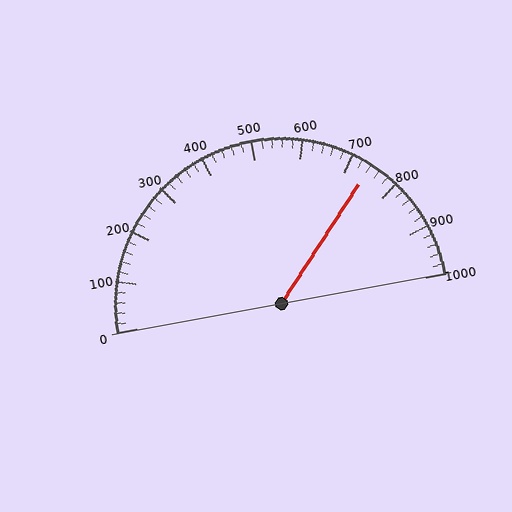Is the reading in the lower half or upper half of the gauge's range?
The reading is in the upper half of the range (0 to 1000).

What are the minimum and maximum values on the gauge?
The gauge ranges from 0 to 1000.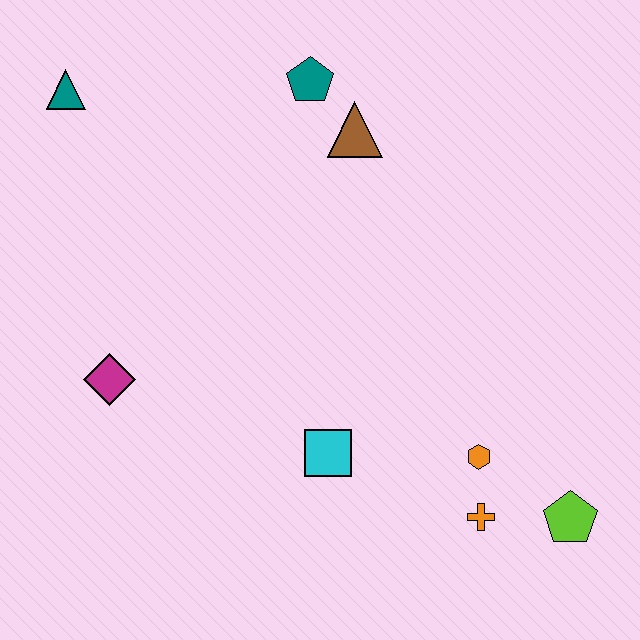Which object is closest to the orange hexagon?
The orange cross is closest to the orange hexagon.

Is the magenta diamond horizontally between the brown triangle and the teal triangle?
Yes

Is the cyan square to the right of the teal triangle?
Yes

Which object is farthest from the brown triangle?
The lime pentagon is farthest from the brown triangle.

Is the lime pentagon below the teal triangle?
Yes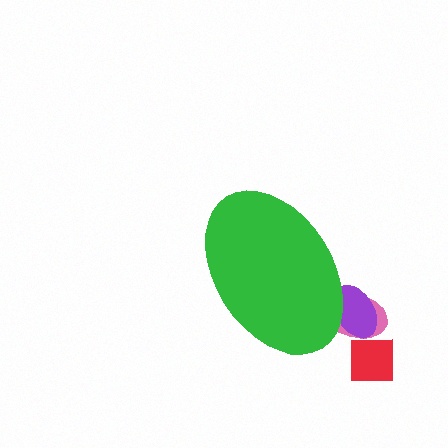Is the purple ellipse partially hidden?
Yes, the purple ellipse is partially hidden behind the green ellipse.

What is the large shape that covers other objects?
A green ellipse.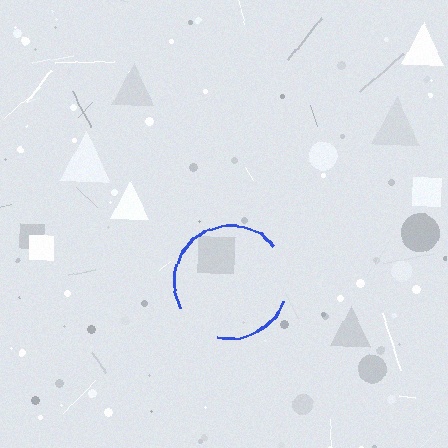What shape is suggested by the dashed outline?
The dashed outline suggests a circle.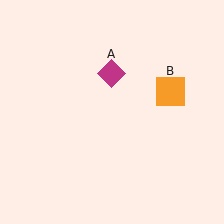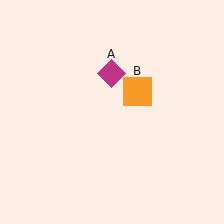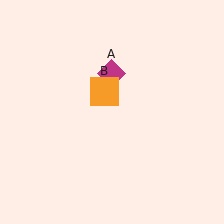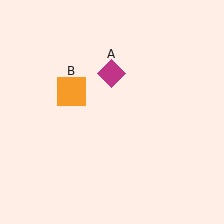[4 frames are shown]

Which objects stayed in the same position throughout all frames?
Magenta diamond (object A) remained stationary.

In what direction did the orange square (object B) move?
The orange square (object B) moved left.